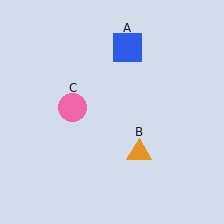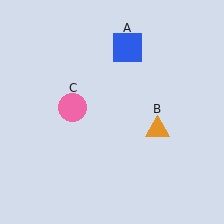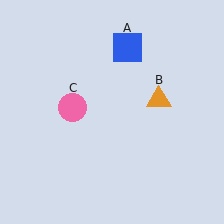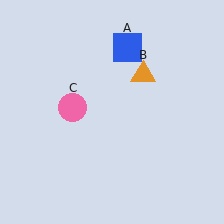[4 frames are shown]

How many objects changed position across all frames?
1 object changed position: orange triangle (object B).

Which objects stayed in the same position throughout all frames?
Blue square (object A) and pink circle (object C) remained stationary.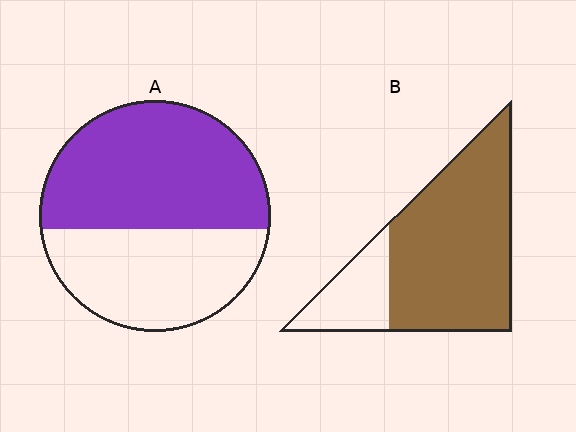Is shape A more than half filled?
Yes.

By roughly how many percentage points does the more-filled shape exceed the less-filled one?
By roughly 20 percentage points (B over A).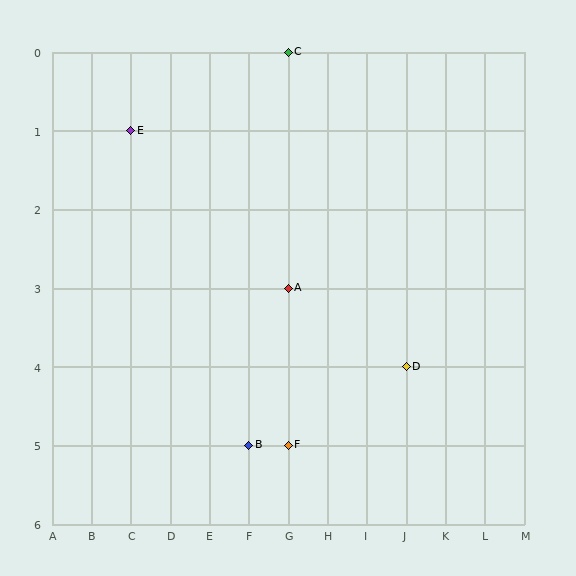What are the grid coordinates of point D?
Point D is at grid coordinates (J, 4).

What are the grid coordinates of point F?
Point F is at grid coordinates (G, 5).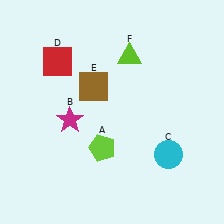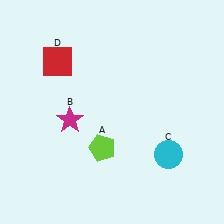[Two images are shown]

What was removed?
The brown square (E), the lime triangle (F) were removed in Image 2.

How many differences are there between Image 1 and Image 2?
There are 2 differences between the two images.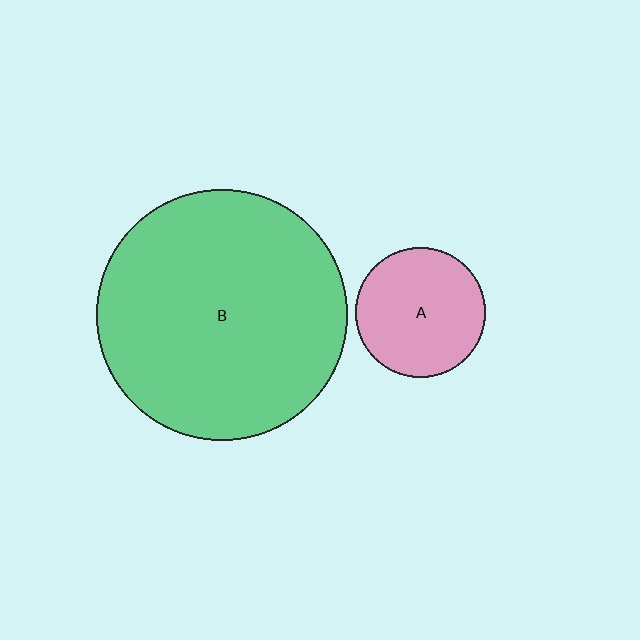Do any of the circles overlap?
No, none of the circles overlap.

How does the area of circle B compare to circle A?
Approximately 3.8 times.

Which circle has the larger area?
Circle B (green).